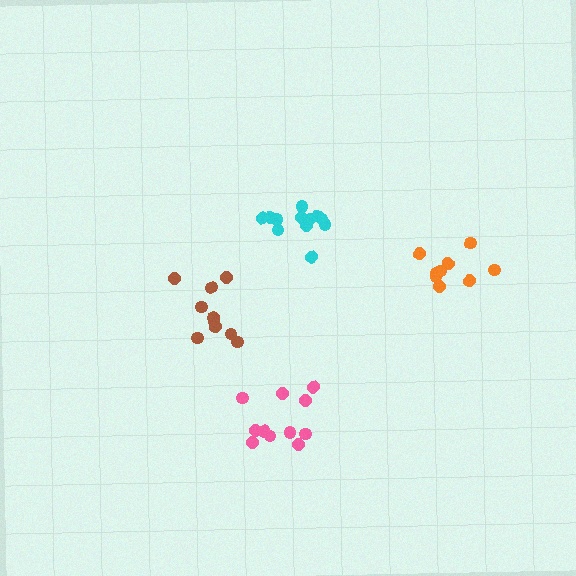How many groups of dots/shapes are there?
There are 4 groups.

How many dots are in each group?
Group 1: 10 dots, Group 2: 12 dots, Group 3: 11 dots, Group 4: 9 dots (42 total).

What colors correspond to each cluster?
The clusters are colored: brown, cyan, pink, orange.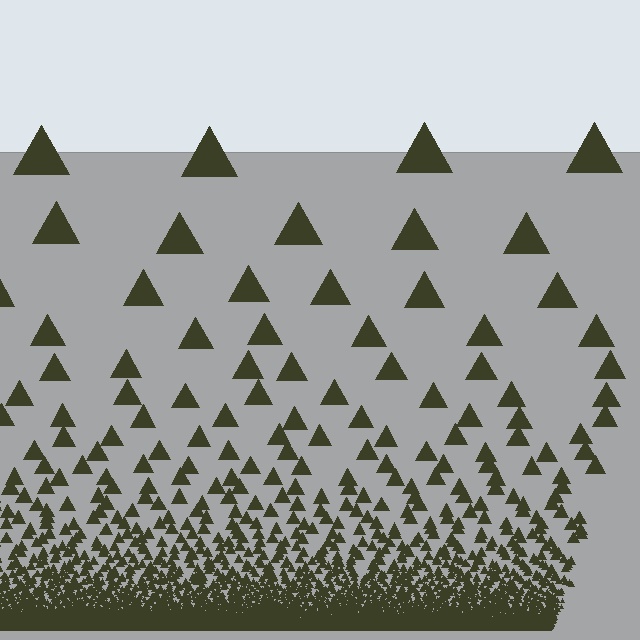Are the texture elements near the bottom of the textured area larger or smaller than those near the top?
Smaller. The gradient is inverted — elements near the bottom are smaller and denser.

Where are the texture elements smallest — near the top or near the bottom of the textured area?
Near the bottom.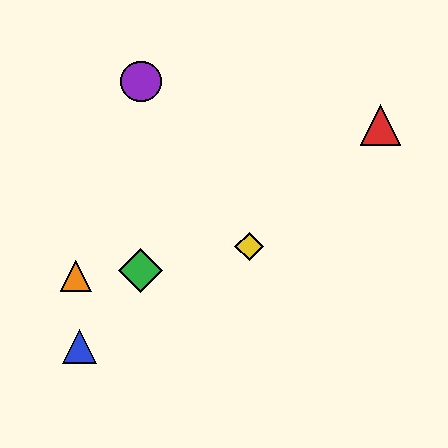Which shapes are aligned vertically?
The green diamond, the purple circle are aligned vertically.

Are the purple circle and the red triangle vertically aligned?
No, the purple circle is at x≈141 and the red triangle is at x≈380.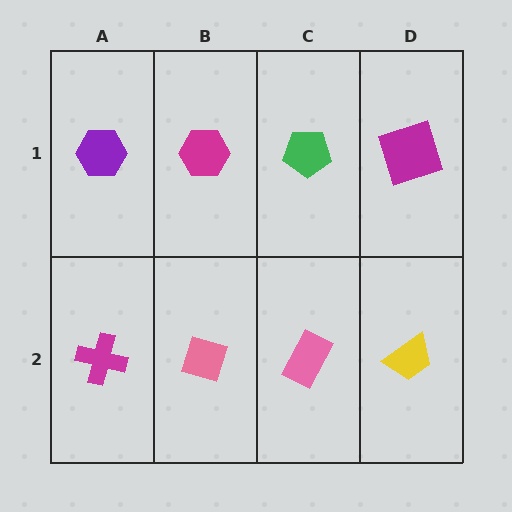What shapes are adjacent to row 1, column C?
A pink rectangle (row 2, column C), a magenta hexagon (row 1, column B), a magenta square (row 1, column D).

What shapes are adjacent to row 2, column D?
A magenta square (row 1, column D), a pink rectangle (row 2, column C).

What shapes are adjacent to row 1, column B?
A pink diamond (row 2, column B), a purple hexagon (row 1, column A), a green pentagon (row 1, column C).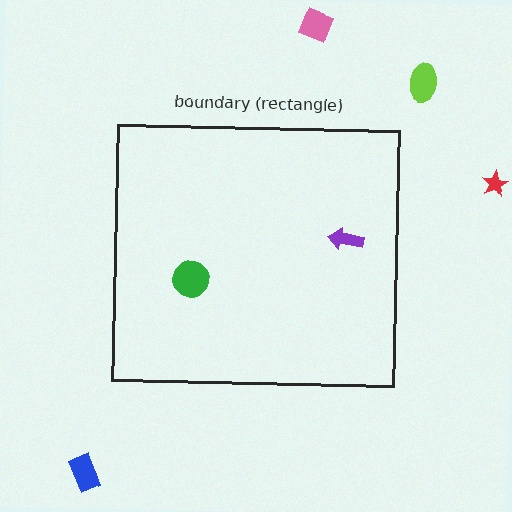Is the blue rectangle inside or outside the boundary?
Outside.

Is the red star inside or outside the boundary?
Outside.